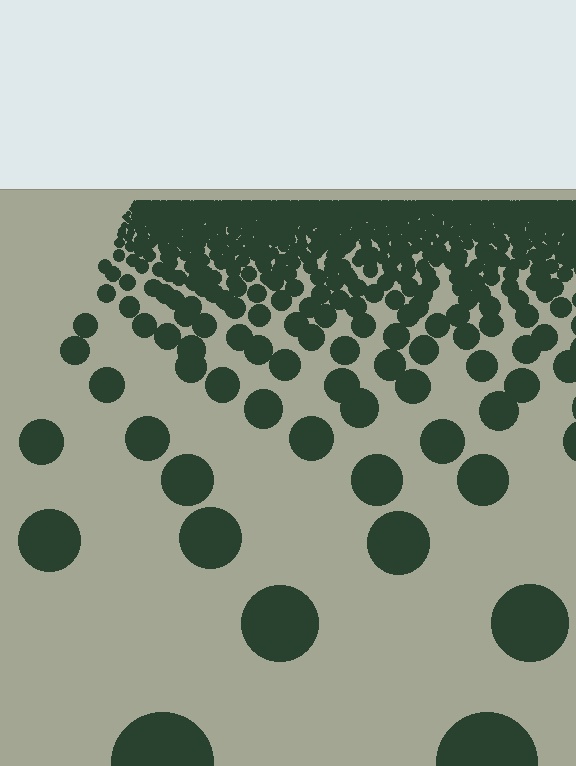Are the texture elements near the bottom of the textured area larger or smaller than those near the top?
Larger. Near the bottom, elements are closer to the viewer and appear at a bigger on-screen size.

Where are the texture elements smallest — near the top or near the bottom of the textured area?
Near the top.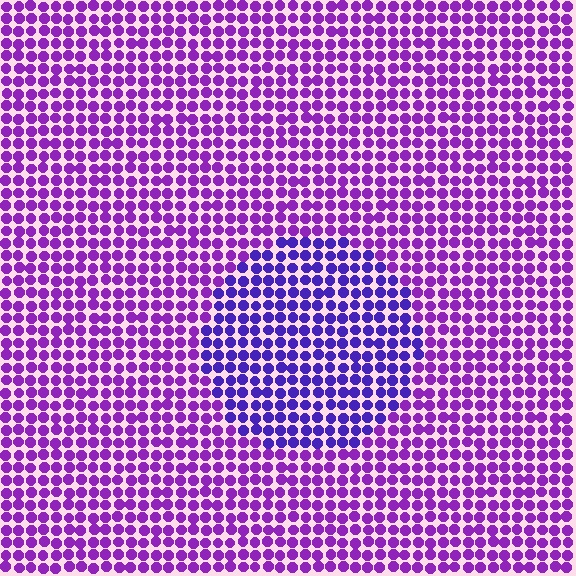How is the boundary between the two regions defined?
The boundary is defined purely by a slight shift in hue (about 30 degrees). Spacing, size, and orientation are identical on both sides.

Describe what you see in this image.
The image is filled with small purple elements in a uniform arrangement. A circle-shaped region is visible where the elements are tinted to a slightly different hue, forming a subtle color boundary.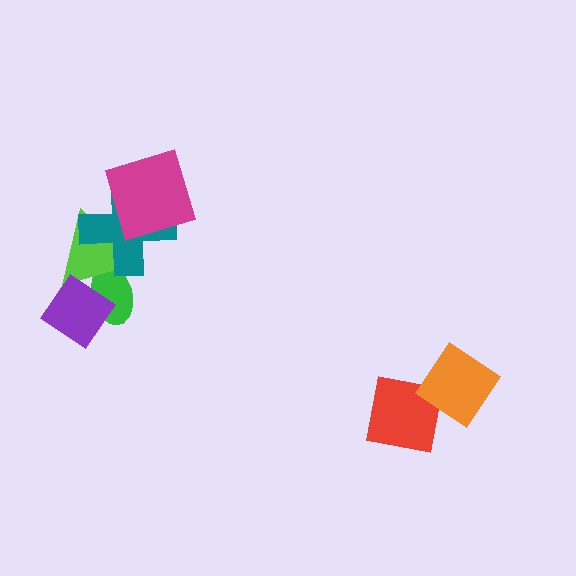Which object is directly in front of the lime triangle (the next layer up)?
The purple diamond is directly in front of the lime triangle.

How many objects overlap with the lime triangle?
3 objects overlap with the lime triangle.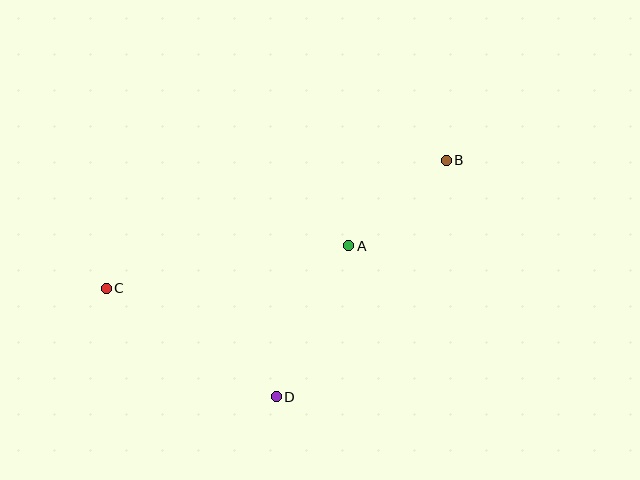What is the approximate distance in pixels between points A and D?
The distance between A and D is approximately 168 pixels.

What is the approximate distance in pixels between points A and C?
The distance between A and C is approximately 246 pixels.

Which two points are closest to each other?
Points A and B are closest to each other.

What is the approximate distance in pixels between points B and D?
The distance between B and D is approximately 291 pixels.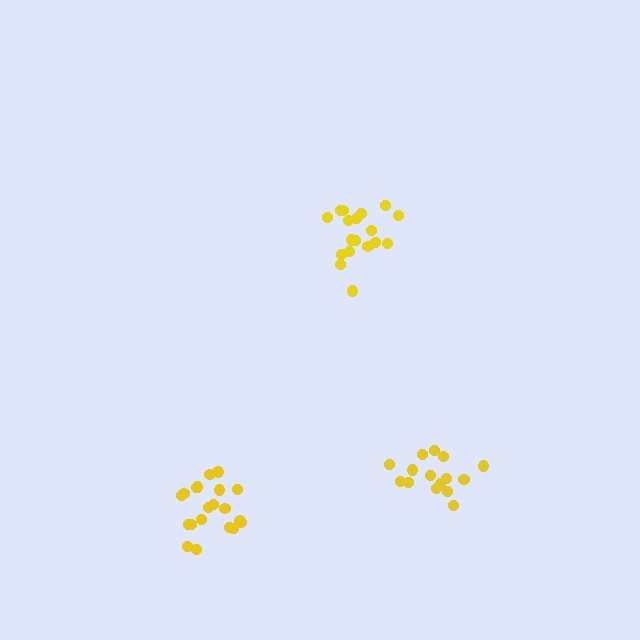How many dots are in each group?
Group 1: 18 dots, Group 2: 15 dots, Group 3: 20 dots (53 total).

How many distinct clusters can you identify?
There are 3 distinct clusters.